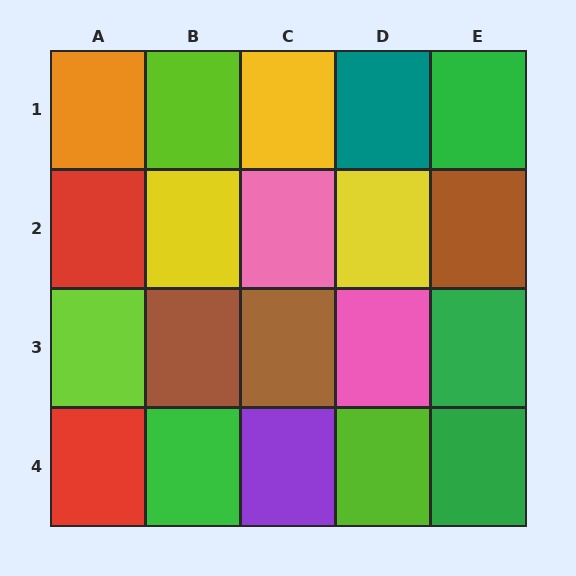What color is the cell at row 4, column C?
Purple.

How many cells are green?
4 cells are green.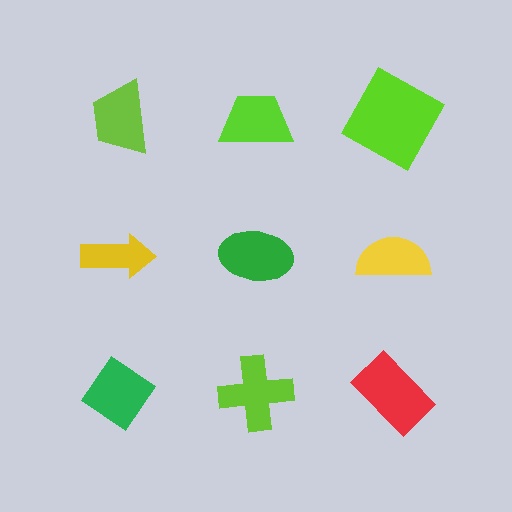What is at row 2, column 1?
A yellow arrow.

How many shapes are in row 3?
3 shapes.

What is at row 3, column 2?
A lime cross.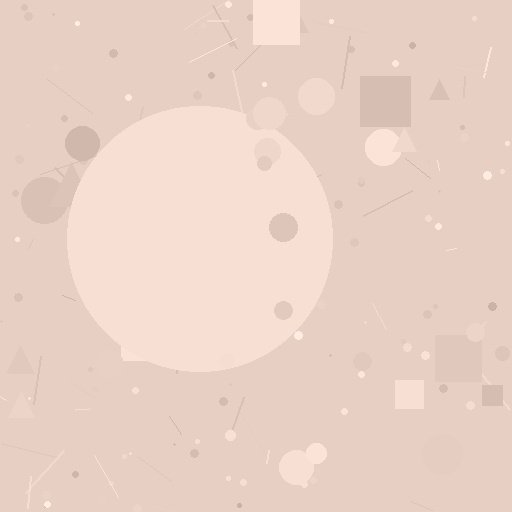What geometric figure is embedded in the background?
A circle is embedded in the background.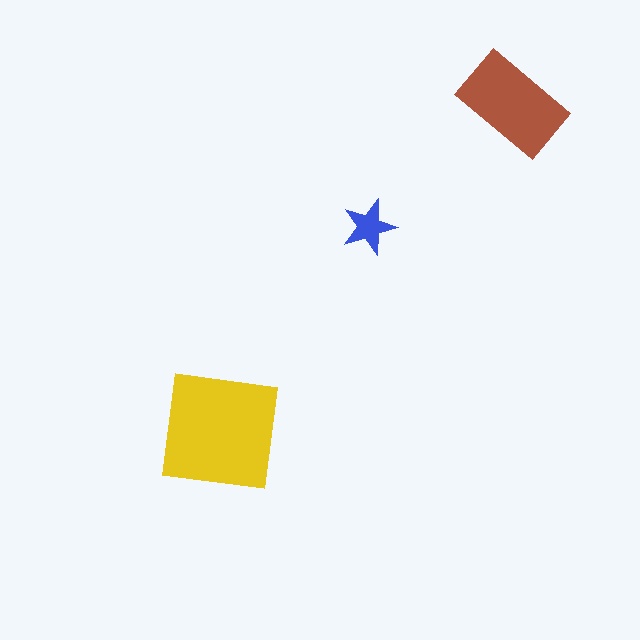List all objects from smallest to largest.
The blue star, the brown rectangle, the yellow square.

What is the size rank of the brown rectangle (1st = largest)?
2nd.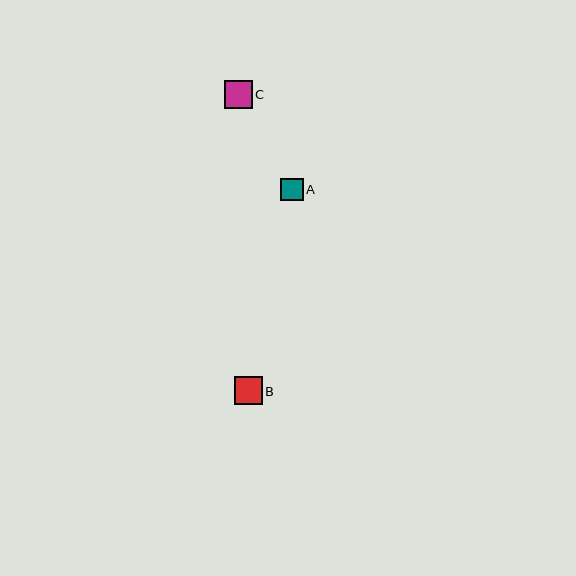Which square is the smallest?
Square A is the smallest with a size of approximately 23 pixels.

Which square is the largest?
Square B is the largest with a size of approximately 28 pixels.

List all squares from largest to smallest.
From largest to smallest: B, C, A.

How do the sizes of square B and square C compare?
Square B and square C are approximately the same size.